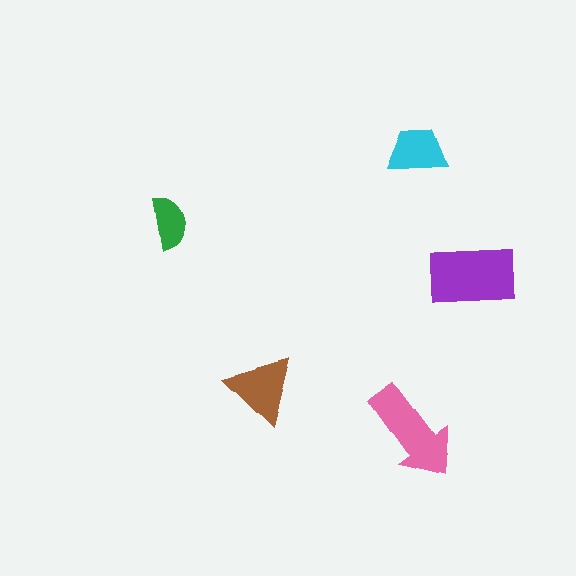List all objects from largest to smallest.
The purple rectangle, the pink arrow, the brown triangle, the cyan trapezoid, the green semicircle.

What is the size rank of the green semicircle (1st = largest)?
5th.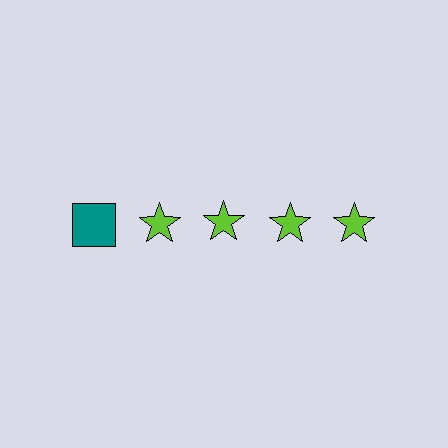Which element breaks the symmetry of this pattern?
The teal square in the top row, leftmost column breaks the symmetry. All other shapes are lime stars.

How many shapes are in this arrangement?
There are 5 shapes arranged in a grid pattern.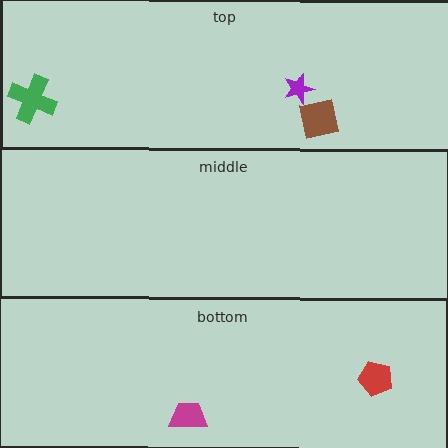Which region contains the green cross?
The top region.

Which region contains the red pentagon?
The bottom region.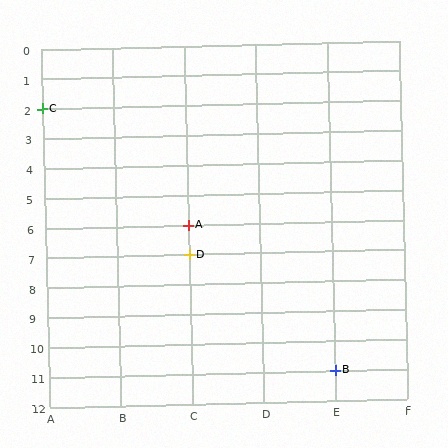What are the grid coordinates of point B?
Point B is at grid coordinates (E, 11).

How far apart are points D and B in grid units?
Points D and B are 2 columns and 4 rows apart (about 4.5 grid units diagonally).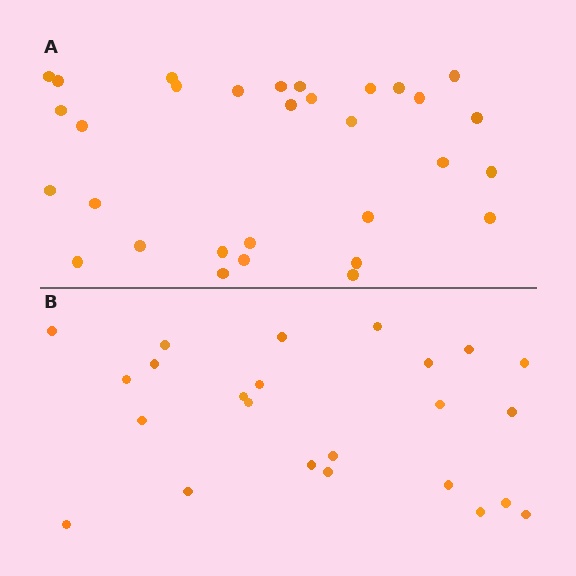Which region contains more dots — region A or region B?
Region A (the top region) has more dots.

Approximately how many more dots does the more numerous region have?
Region A has roughly 8 or so more dots than region B.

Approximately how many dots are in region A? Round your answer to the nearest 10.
About 30 dots. (The exact count is 31, which rounds to 30.)